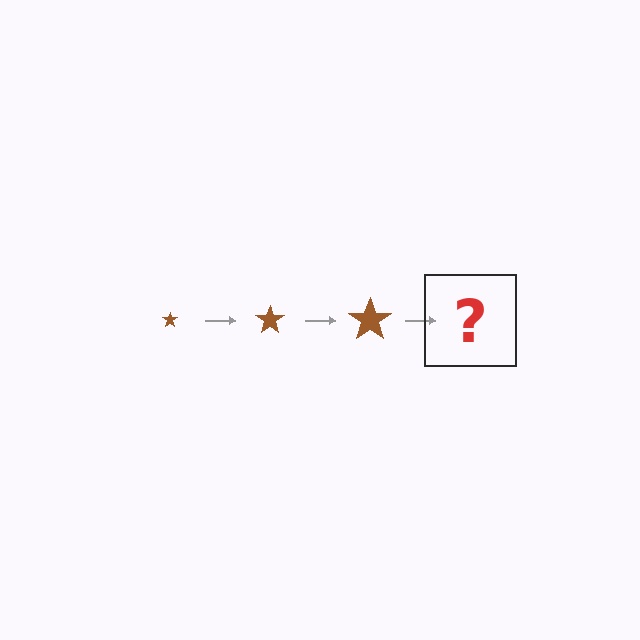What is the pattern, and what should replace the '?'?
The pattern is that the star gets progressively larger each step. The '?' should be a brown star, larger than the previous one.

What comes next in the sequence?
The next element should be a brown star, larger than the previous one.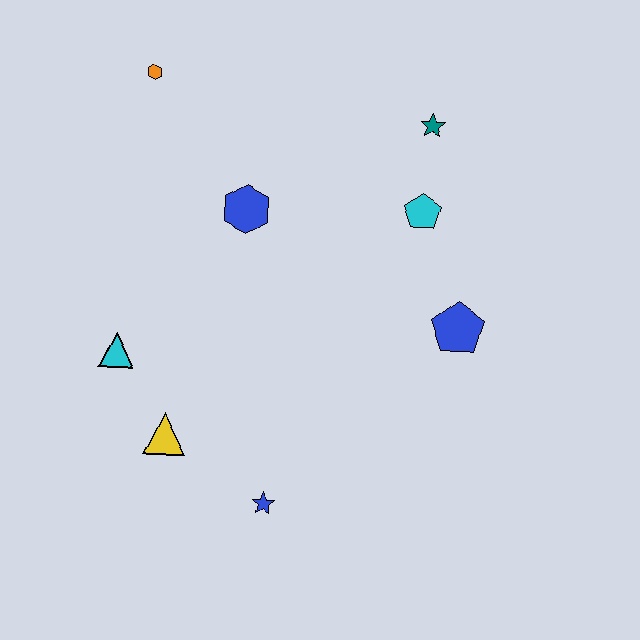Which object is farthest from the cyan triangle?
The teal star is farthest from the cyan triangle.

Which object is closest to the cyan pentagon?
The teal star is closest to the cyan pentagon.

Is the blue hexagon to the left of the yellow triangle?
No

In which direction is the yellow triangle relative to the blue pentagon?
The yellow triangle is to the left of the blue pentagon.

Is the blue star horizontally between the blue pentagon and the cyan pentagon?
No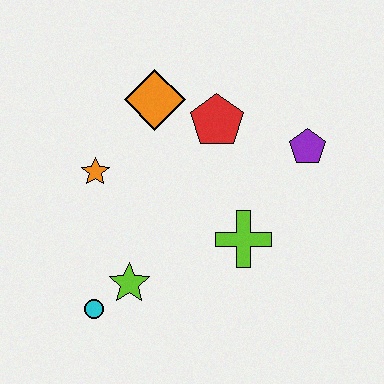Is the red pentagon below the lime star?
No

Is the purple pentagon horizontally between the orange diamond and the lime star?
No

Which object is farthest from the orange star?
The purple pentagon is farthest from the orange star.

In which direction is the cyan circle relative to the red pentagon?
The cyan circle is below the red pentagon.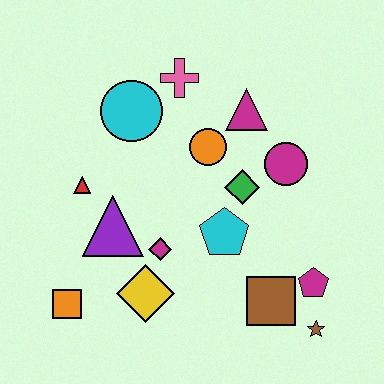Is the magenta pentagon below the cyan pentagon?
Yes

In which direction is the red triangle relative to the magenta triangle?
The red triangle is to the left of the magenta triangle.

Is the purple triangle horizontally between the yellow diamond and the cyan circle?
No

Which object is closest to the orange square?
The yellow diamond is closest to the orange square.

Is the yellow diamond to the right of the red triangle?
Yes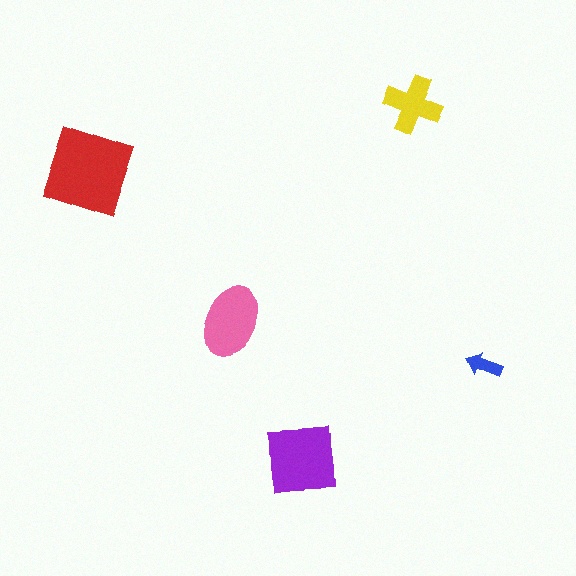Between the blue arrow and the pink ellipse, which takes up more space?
The pink ellipse.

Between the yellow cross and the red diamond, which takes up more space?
The red diamond.